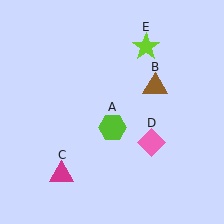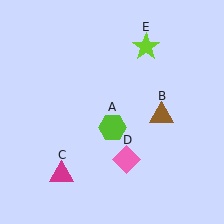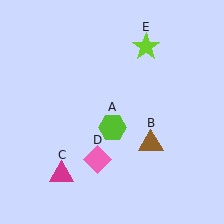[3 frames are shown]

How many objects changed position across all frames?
2 objects changed position: brown triangle (object B), pink diamond (object D).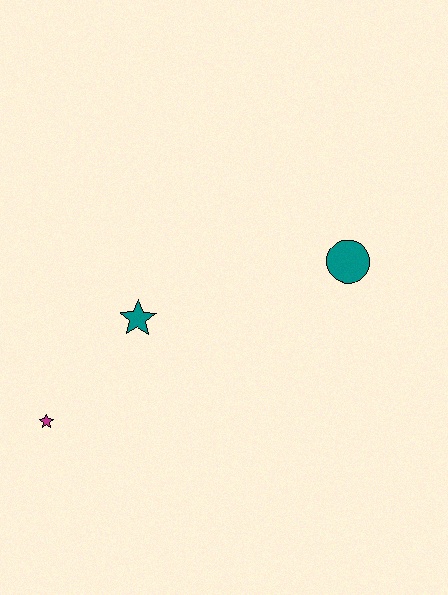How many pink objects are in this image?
There are no pink objects.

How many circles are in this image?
There is 1 circle.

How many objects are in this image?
There are 3 objects.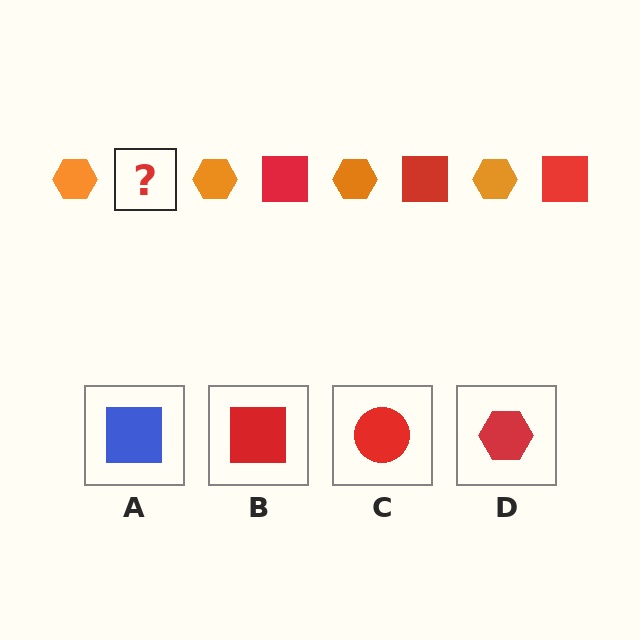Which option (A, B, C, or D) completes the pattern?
B.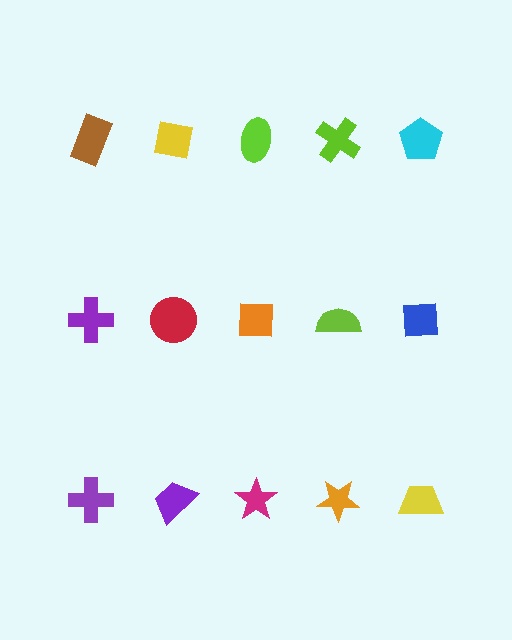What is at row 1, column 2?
A yellow square.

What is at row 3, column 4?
An orange star.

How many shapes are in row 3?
5 shapes.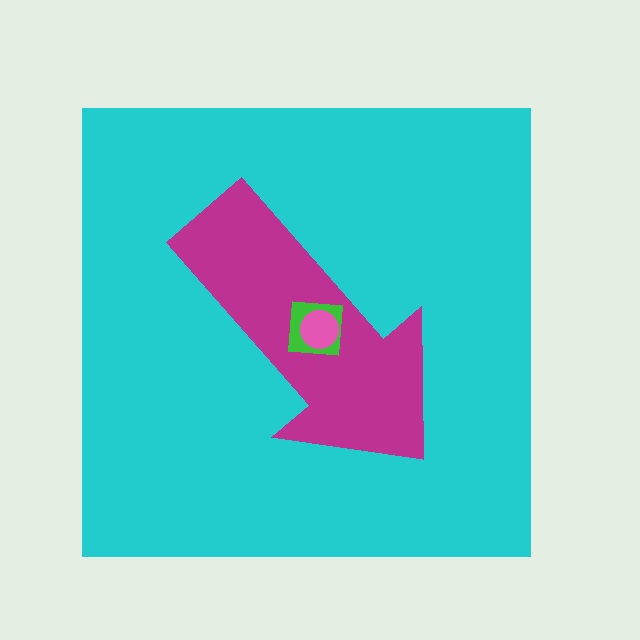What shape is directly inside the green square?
The pink circle.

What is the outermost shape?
The cyan square.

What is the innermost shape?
The pink circle.